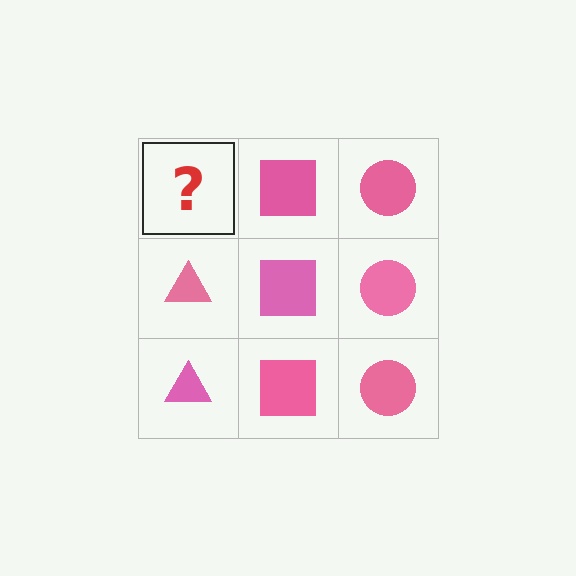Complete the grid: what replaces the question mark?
The question mark should be replaced with a pink triangle.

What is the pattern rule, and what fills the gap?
The rule is that each column has a consistent shape. The gap should be filled with a pink triangle.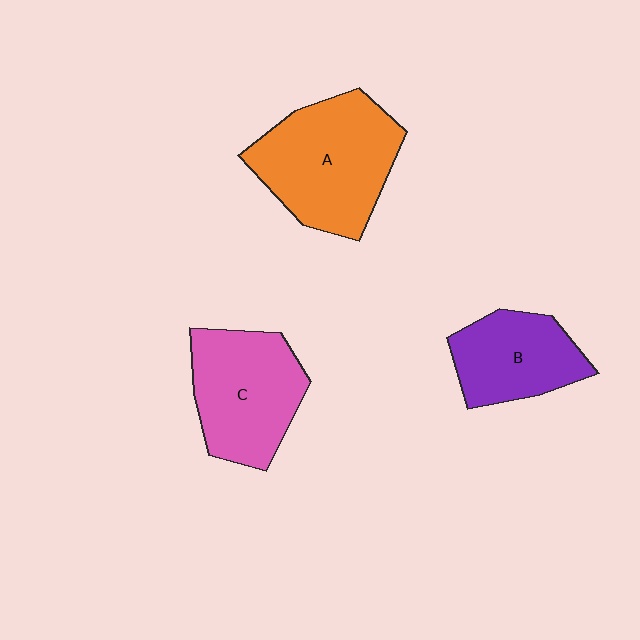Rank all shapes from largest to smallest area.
From largest to smallest: A (orange), C (pink), B (purple).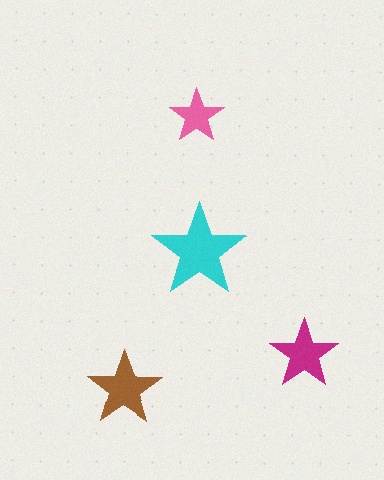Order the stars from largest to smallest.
the cyan one, the brown one, the magenta one, the pink one.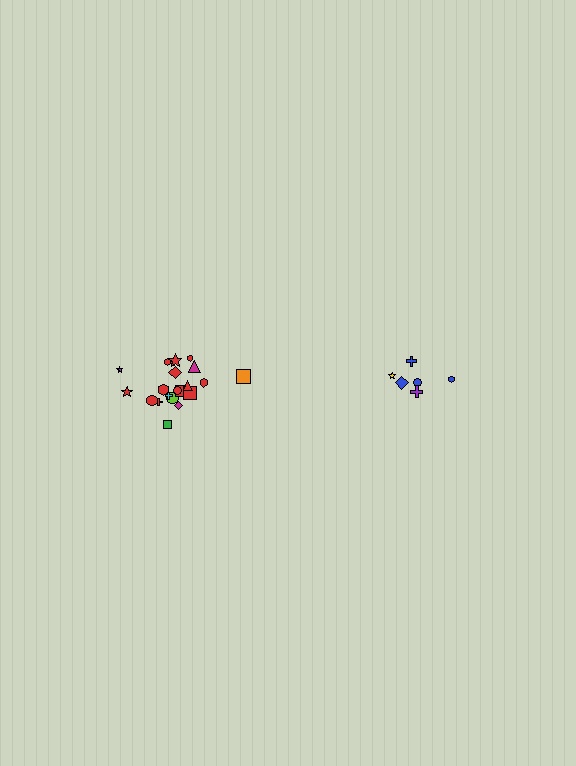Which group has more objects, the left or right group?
The left group.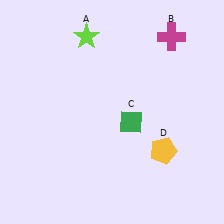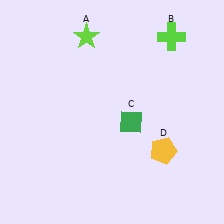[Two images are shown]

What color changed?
The cross (B) changed from magenta in Image 1 to lime in Image 2.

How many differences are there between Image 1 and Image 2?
There is 1 difference between the two images.